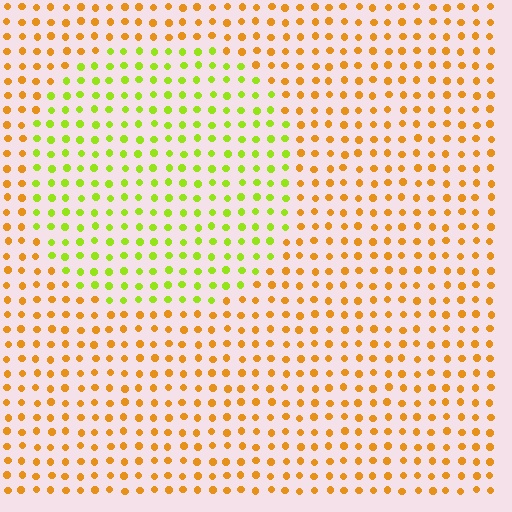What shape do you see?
I see a circle.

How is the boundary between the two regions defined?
The boundary is defined purely by a slight shift in hue (about 49 degrees). Spacing, size, and orientation are identical on both sides.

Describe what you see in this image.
The image is filled with small orange elements in a uniform arrangement. A circle-shaped region is visible where the elements are tinted to a slightly different hue, forming a subtle color boundary.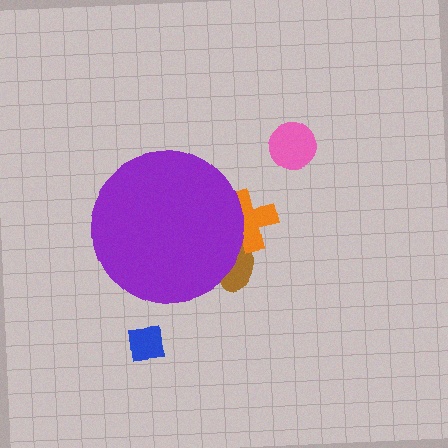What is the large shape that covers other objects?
A purple circle.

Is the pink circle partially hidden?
No, the pink circle is fully visible.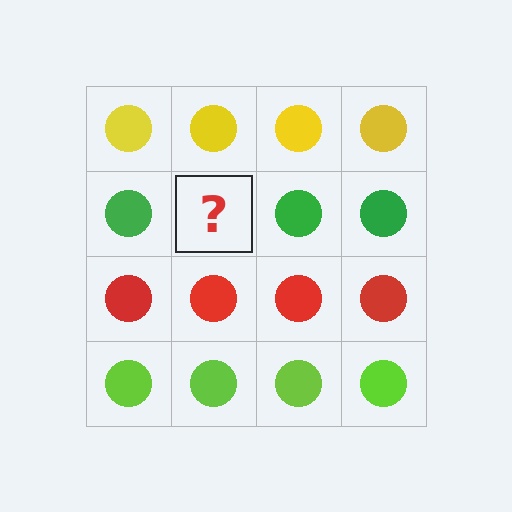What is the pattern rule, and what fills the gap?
The rule is that each row has a consistent color. The gap should be filled with a green circle.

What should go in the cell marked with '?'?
The missing cell should contain a green circle.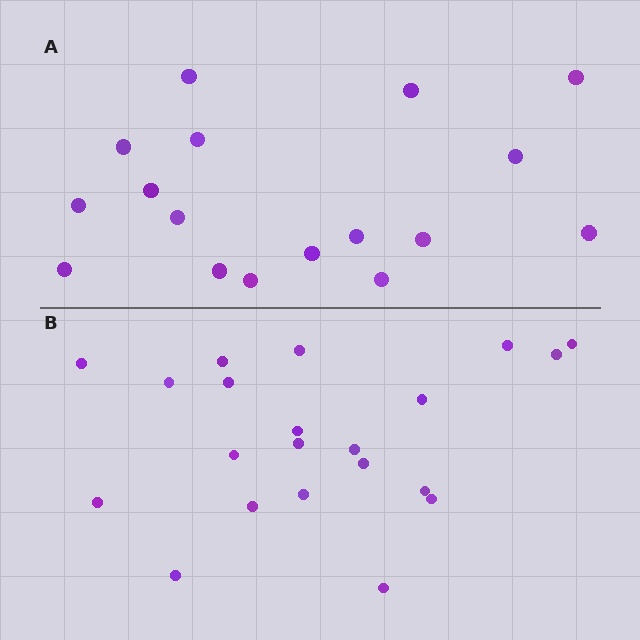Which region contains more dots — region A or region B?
Region B (the bottom region) has more dots.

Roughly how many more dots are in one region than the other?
Region B has about 4 more dots than region A.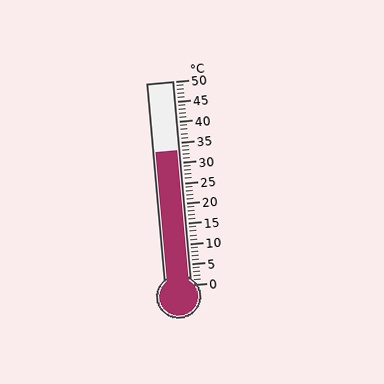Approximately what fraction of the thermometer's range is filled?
The thermometer is filled to approximately 65% of its range.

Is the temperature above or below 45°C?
The temperature is below 45°C.